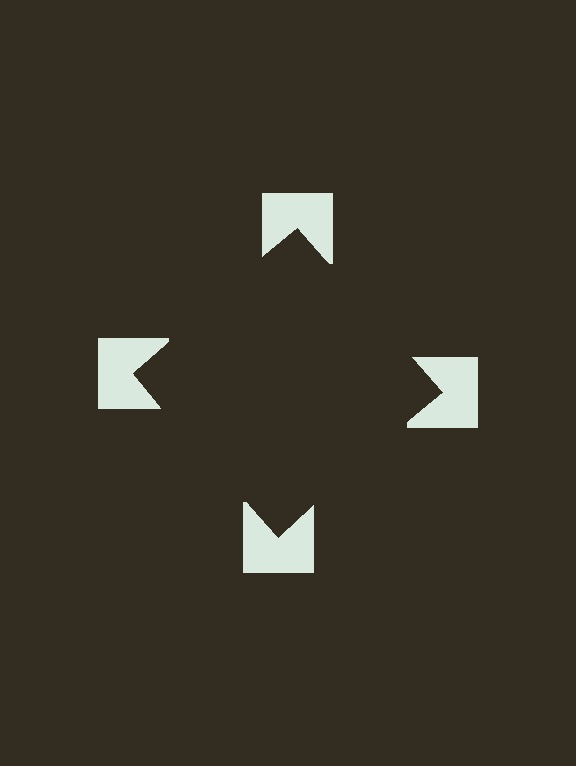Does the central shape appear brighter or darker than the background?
It typically appears slightly darker than the background, even though no actual brightness change is drawn.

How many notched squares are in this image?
There are 4 — one at each vertex of the illusory square.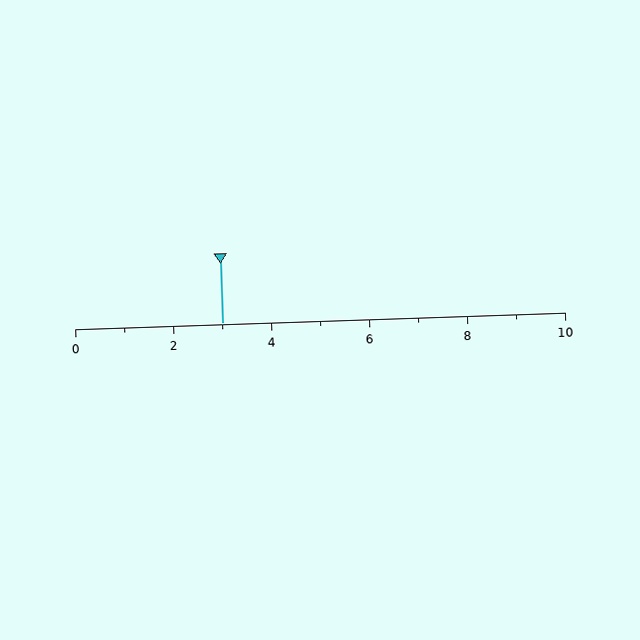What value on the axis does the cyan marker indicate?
The marker indicates approximately 3.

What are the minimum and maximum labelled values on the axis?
The axis runs from 0 to 10.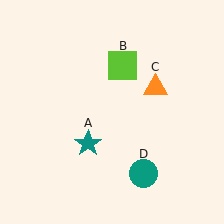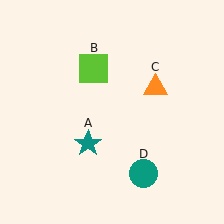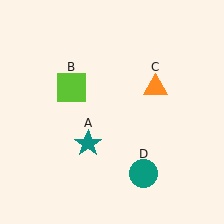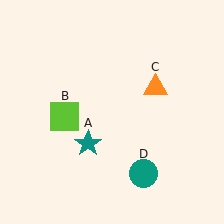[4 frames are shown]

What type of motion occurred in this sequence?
The lime square (object B) rotated counterclockwise around the center of the scene.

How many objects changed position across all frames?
1 object changed position: lime square (object B).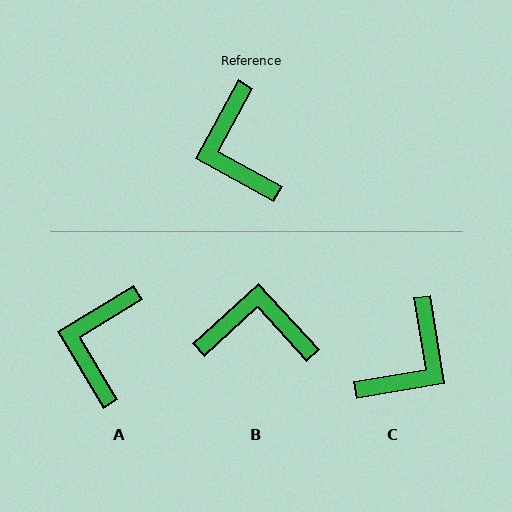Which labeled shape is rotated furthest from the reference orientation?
C, about 128 degrees away.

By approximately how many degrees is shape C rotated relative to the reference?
Approximately 128 degrees counter-clockwise.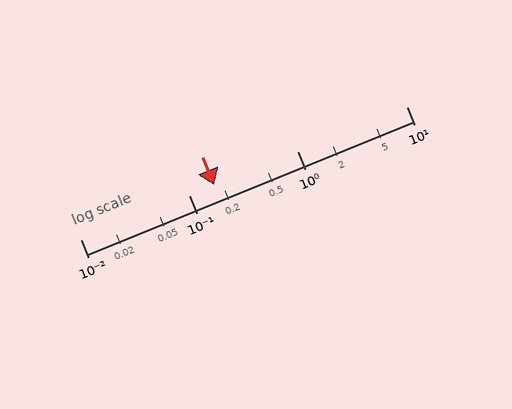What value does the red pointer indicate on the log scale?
The pointer indicates approximately 0.17.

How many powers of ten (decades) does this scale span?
The scale spans 3 decades, from 0.01 to 10.